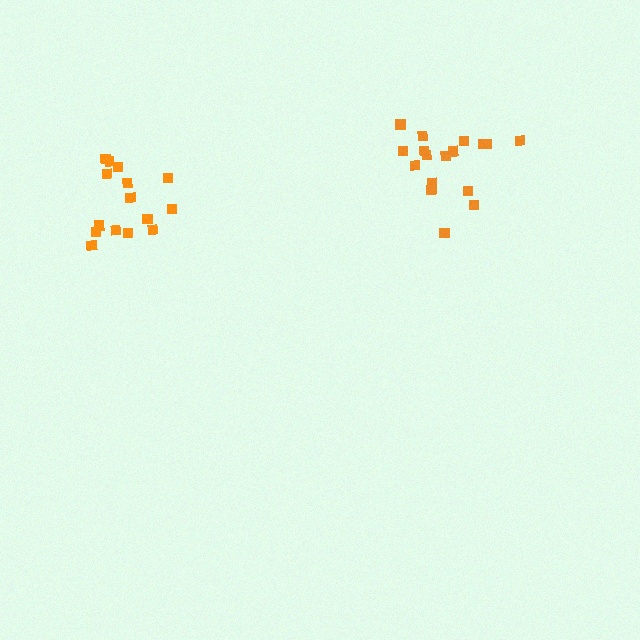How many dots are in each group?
Group 1: 17 dots, Group 2: 15 dots (32 total).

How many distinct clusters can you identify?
There are 2 distinct clusters.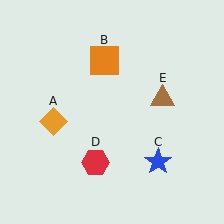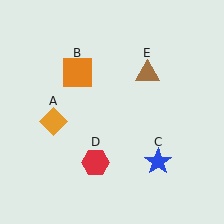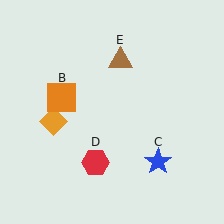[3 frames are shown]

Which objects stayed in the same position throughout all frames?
Orange diamond (object A) and blue star (object C) and red hexagon (object D) remained stationary.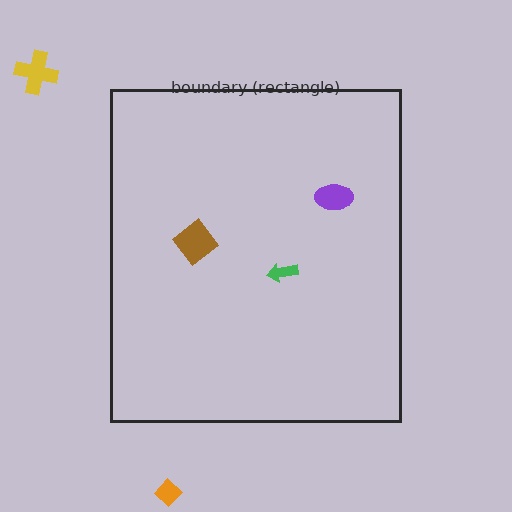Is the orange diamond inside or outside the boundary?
Outside.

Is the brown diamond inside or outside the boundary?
Inside.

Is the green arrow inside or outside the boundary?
Inside.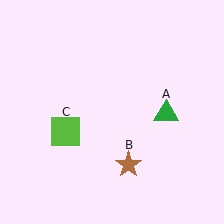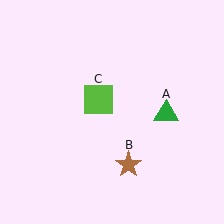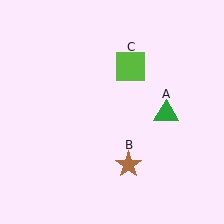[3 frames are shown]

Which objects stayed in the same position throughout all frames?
Green triangle (object A) and brown star (object B) remained stationary.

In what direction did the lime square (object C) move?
The lime square (object C) moved up and to the right.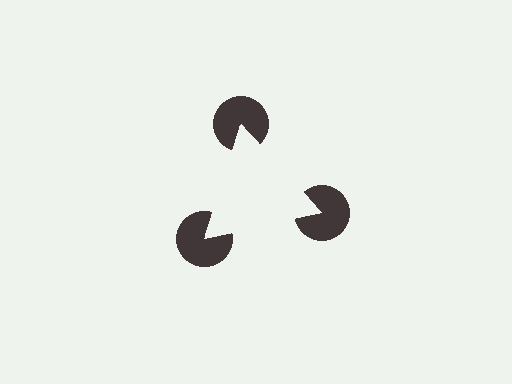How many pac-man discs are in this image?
There are 3 — one at each vertex of the illusory triangle.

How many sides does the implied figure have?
3 sides.